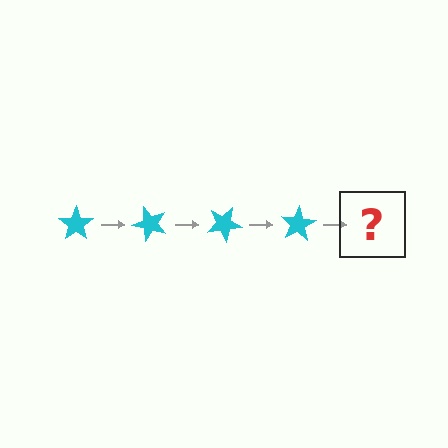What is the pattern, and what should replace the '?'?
The pattern is that the star rotates 50 degrees each step. The '?' should be a cyan star rotated 200 degrees.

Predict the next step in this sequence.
The next step is a cyan star rotated 200 degrees.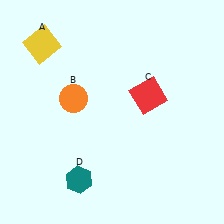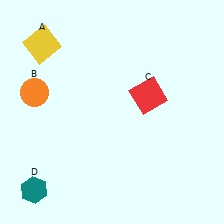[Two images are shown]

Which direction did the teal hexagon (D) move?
The teal hexagon (D) moved left.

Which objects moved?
The objects that moved are: the orange circle (B), the teal hexagon (D).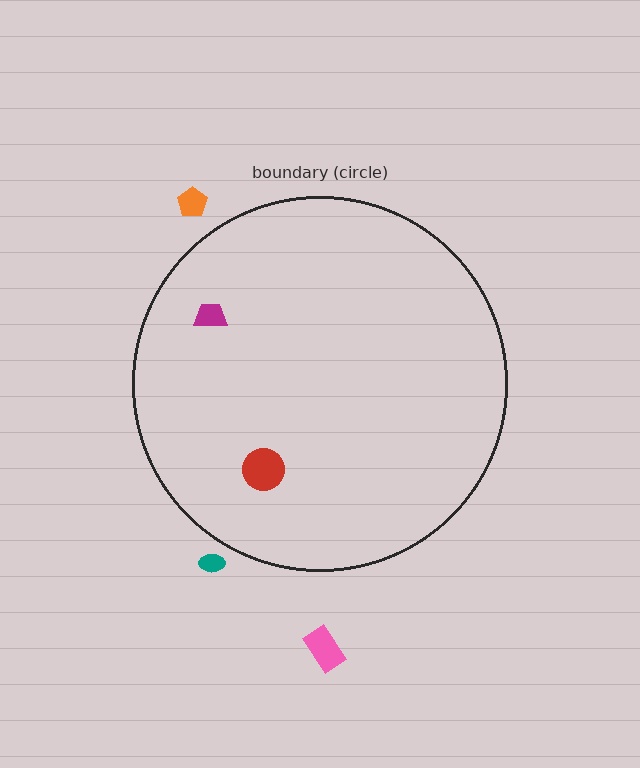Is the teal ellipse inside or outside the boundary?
Outside.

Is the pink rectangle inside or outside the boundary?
Outside.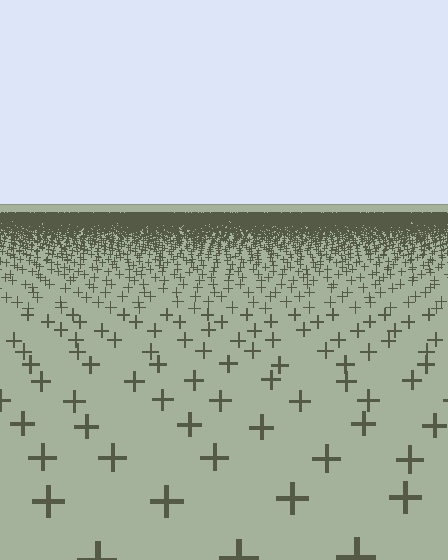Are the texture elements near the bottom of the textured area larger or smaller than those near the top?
Larger. Near the bottom, elements are closer to the viewer and appear at a bigger on-screen size.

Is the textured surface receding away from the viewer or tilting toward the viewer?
The surface is receding away from the viewer. Texture elements get smaller and denser toward the top.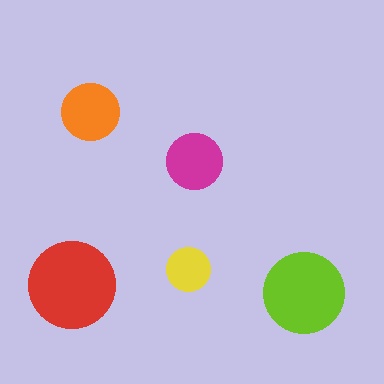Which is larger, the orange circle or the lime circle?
The lime one.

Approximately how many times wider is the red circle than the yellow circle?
About 2 times wider.